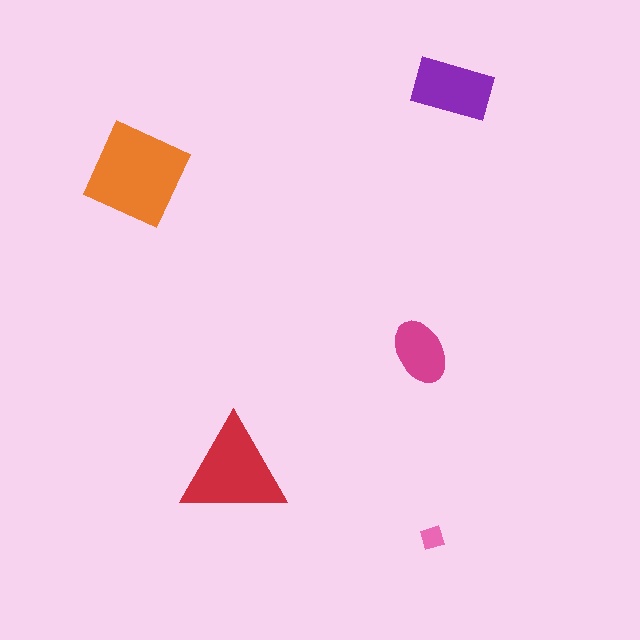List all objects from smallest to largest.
The pink diamond, the magenta ellipse, the purple rectangle, the red triangle, the orange square.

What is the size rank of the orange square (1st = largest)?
1st.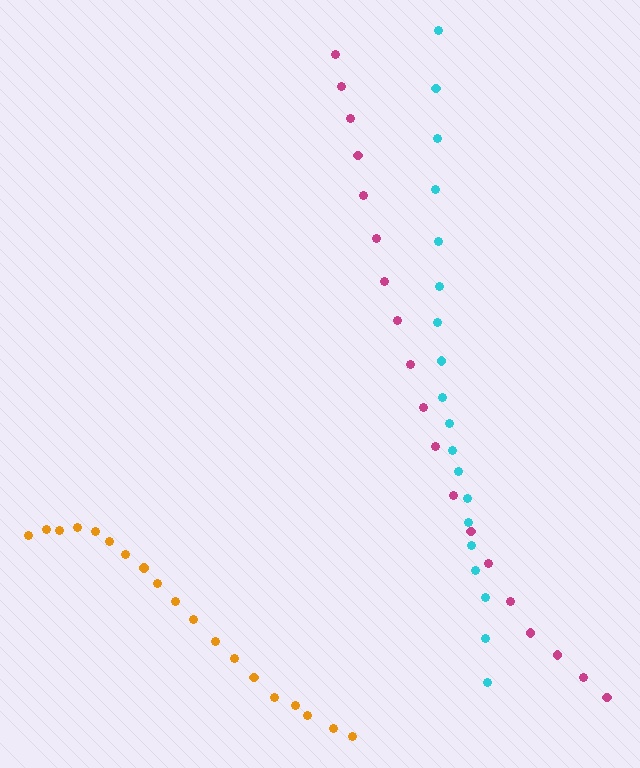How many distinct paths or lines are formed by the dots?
There are 3 distinct paths.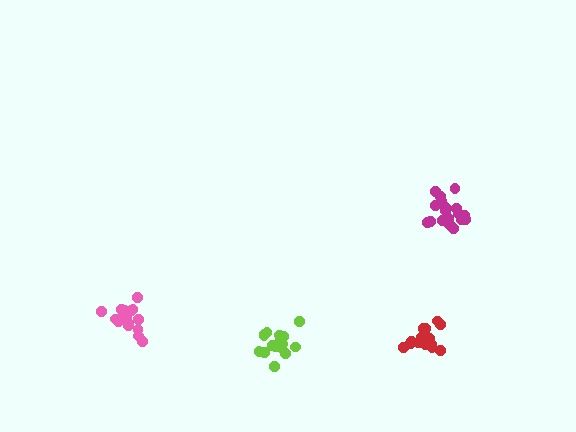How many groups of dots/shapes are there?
There are 4 groups.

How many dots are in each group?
Group 1: 17 dots, Group 2: 18 dots, Group 3: 17 dots, Group 4: 18 dots (70 total).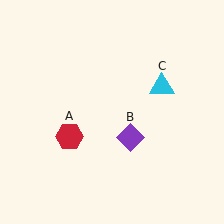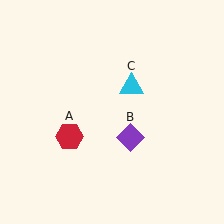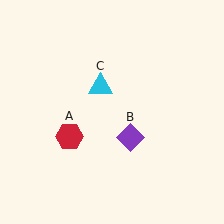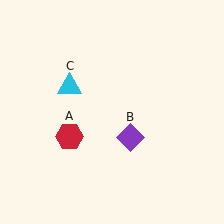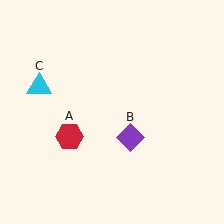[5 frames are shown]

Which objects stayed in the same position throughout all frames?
Red hexagon (object A) and purple diamond (object B) remained stationary.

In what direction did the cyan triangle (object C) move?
The cyan triangle (object C) moved left.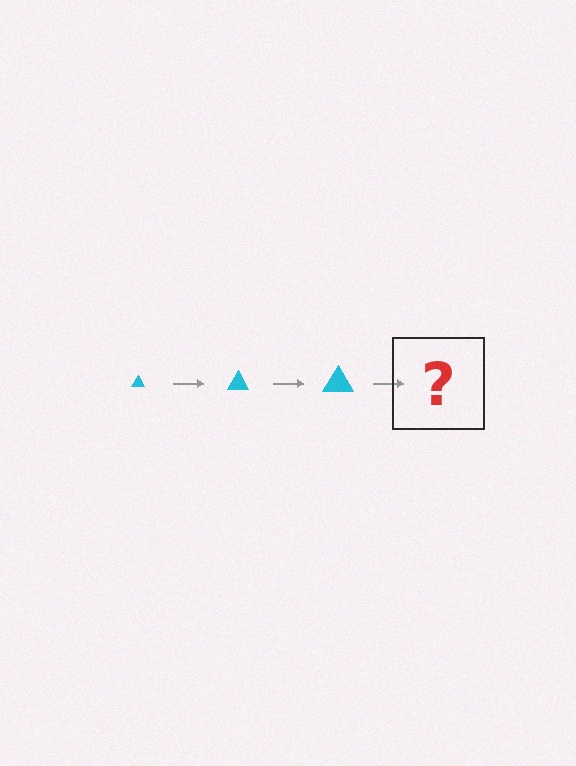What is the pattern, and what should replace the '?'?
The pattern is that the triangle gets progressively larger each step. The '?' should be a cyan triangle, larger than the previous one.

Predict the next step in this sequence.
The next step is a cyan triangle, larger than the previous one.